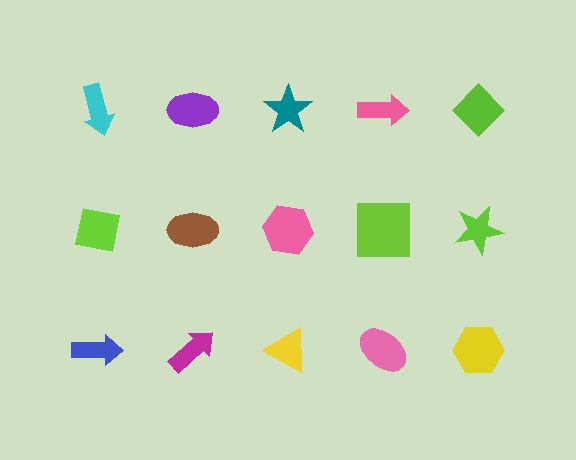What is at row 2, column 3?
A pink hexagon.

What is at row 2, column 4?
A lime square.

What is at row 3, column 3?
A yellow triangle.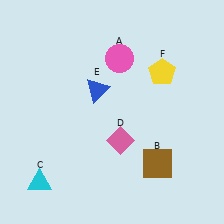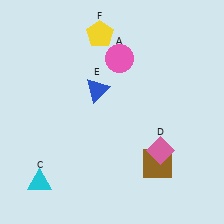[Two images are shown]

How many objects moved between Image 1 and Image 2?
2 objects moved between the two images.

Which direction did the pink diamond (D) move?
The pink diamond (D) moved right.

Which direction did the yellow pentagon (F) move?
The yellow pentagon (F) moved left.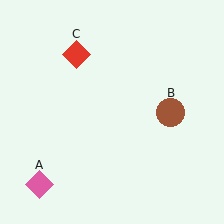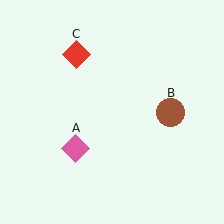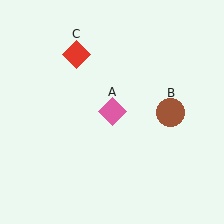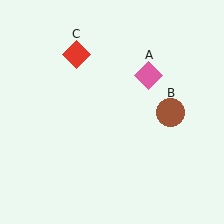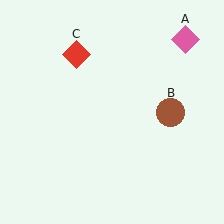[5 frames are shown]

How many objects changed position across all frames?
1 object changed position: pink diamond (object A).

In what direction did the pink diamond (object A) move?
The pink diamond (object A) moved up and to the right.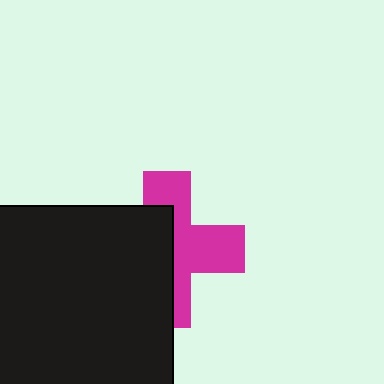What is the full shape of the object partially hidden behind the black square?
The partially hidden object is a magenta cross.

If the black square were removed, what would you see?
You would see the complete magenta cross.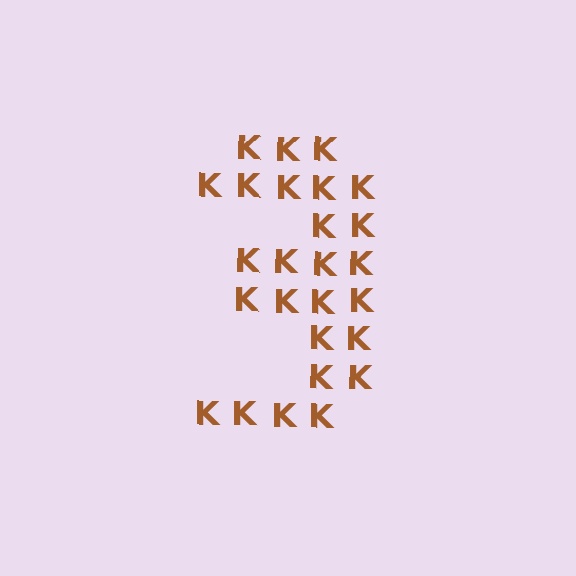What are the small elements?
The small elements are letter K's.